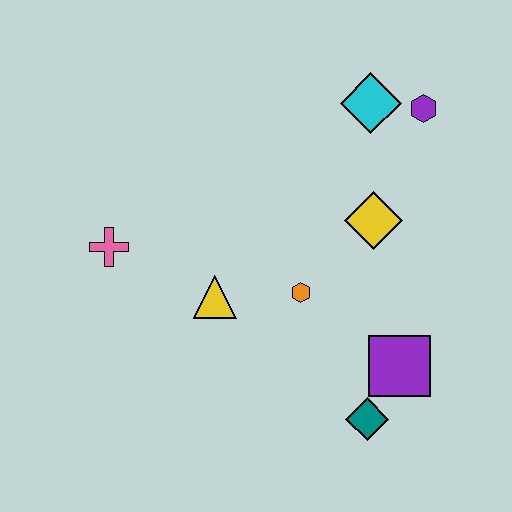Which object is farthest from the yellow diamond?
The pink cross is farthest from the yellow diamond.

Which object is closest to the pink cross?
The yellow triangle is closest to the pink cross.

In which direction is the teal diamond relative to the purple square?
The teal diamond is below the purple square.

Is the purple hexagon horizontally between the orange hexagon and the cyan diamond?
No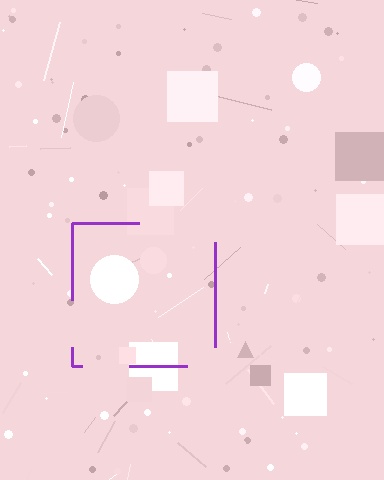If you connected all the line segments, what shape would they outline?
They would outline a square.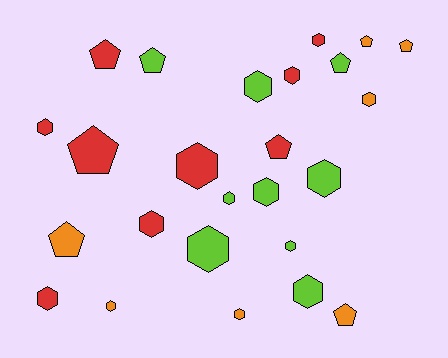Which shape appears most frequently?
Hexagon, with 16 objects.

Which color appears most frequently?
Lime, with 9 objects.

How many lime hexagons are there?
There are 7 lime hexagons.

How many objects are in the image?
There are 25 objects.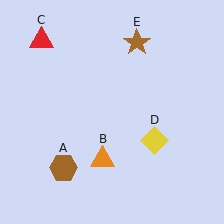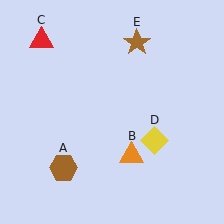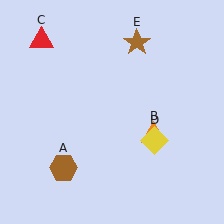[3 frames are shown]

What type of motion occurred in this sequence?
The orange triangle (object B) rotated counterclockwise around the center of the scene.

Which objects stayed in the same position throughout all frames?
Brown hexagon (object A) and red triangle (object C) and yellow diamond (object D) and brown star (object E) remained stationary.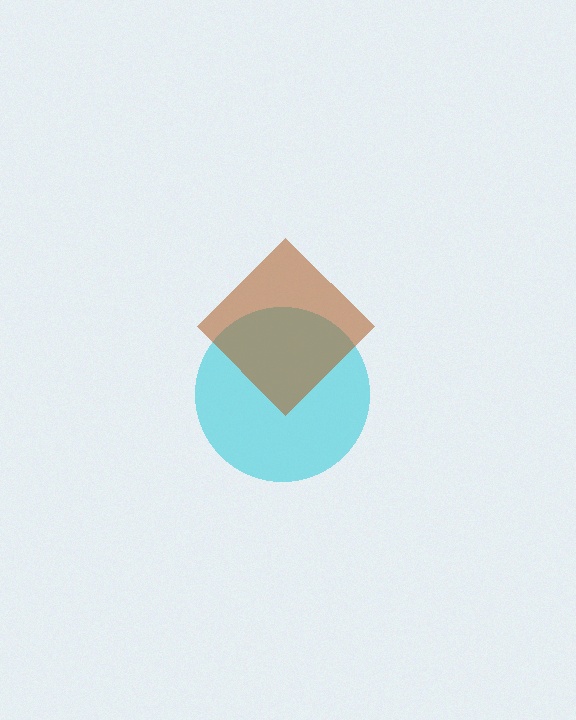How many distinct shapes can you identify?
There are 2 distinct shapes: a cyan circle, a brown diamond.